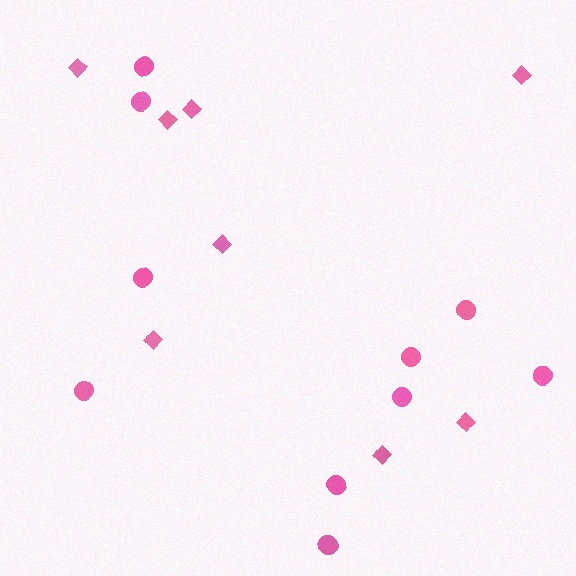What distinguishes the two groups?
There are 2 groups: one group of diamonds (8) and one group of circles (10).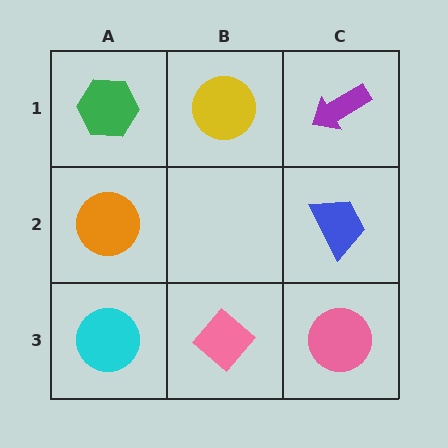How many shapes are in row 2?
2 shapes.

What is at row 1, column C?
A purple arrow.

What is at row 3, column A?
A cyan circle.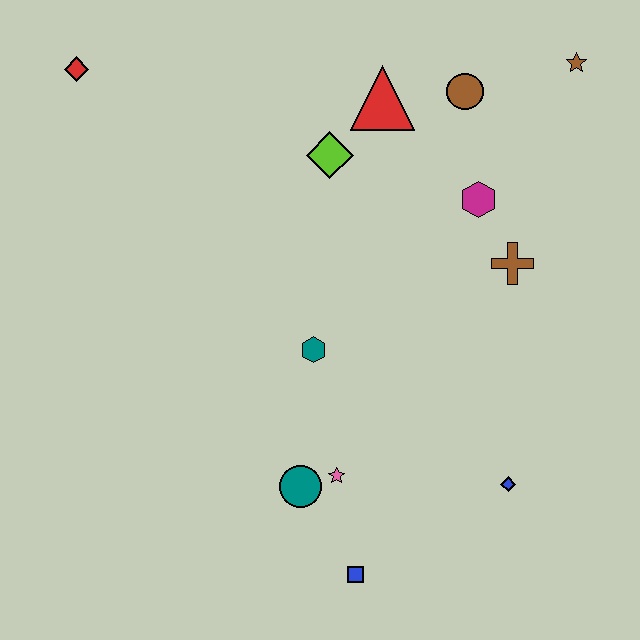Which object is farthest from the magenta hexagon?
The red diamond is farthest from the magenta hexagon.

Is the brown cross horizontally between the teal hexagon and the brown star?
Yes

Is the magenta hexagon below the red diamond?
Yes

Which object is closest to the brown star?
The brown circle is closest to the brown star.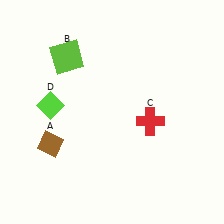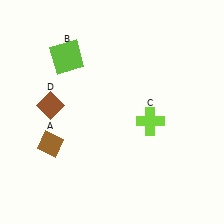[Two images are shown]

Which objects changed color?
C changed from red to lime. D changed from lime to brown.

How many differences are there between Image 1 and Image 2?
There are 2 differences between the two images.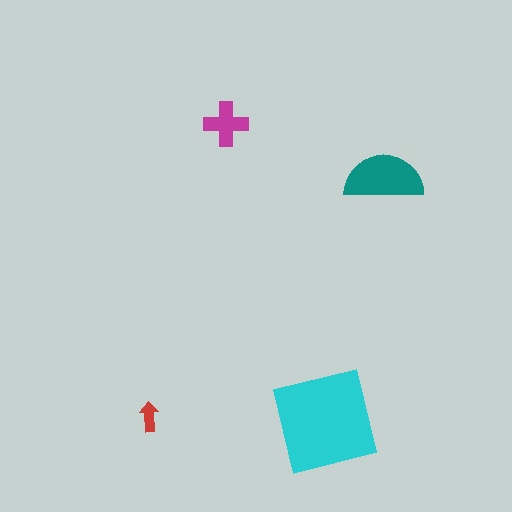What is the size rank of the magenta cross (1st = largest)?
3rd.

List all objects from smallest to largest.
The red arrow, the magenta cross, the teal semicircle, the cyan square.